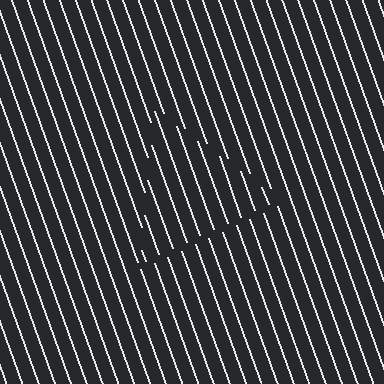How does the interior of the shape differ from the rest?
The interior of the shape contains the same grating, shifted by half a period — the contour is defined by the phase discontinuity where line-ends from the inner and outer gratings abut.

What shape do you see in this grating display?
An illusory triangle. The interior of the shape contains the same grating, shifted by half a period — the contour is defined by the phase discontinuity where line-ends from the inner and outer gratings abut.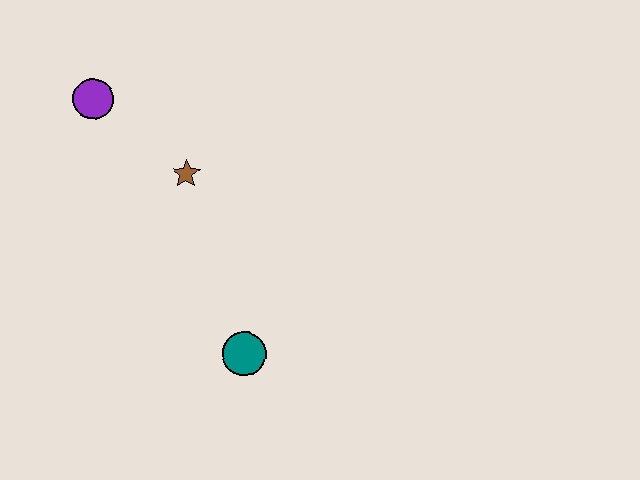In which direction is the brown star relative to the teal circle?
The brown star is above the teal circle.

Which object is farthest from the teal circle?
The purple circle is farthest from the teal circle.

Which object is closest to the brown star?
The purple circle is closest to the brown star.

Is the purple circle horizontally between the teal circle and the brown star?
No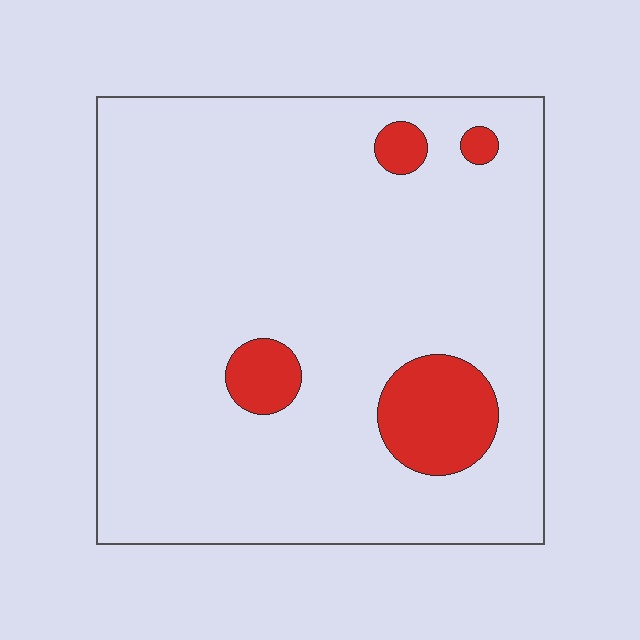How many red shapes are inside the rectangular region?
4.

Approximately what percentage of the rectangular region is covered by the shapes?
Approximately 10%.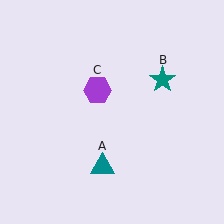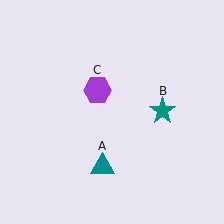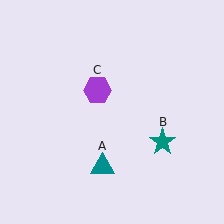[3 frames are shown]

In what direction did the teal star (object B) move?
The teal star (object B) moved down.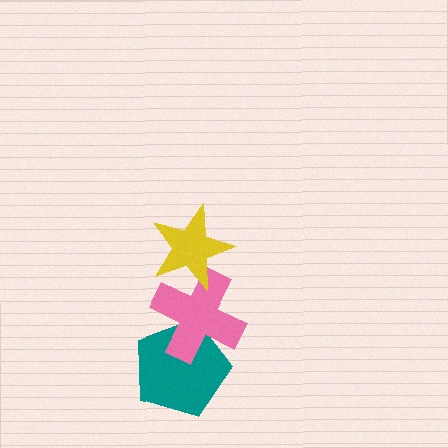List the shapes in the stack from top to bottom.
From top to bottom: the yellow star, the pink cross, the teal pentagon.